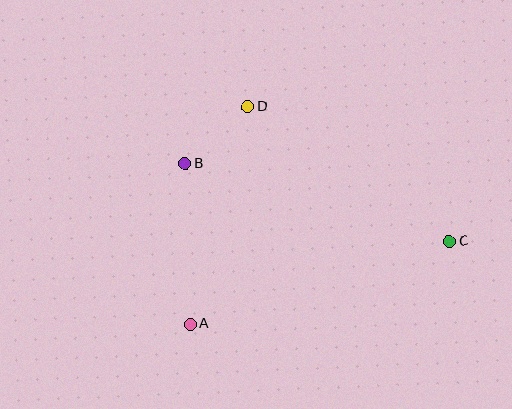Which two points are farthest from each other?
Points B and C are farthest from each other.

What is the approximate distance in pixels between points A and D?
The distance between A and D is approximately 225 pixels.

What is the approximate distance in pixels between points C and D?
The distance between C and D is approximately 243 pixels.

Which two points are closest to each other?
Points B and D are closest to each other.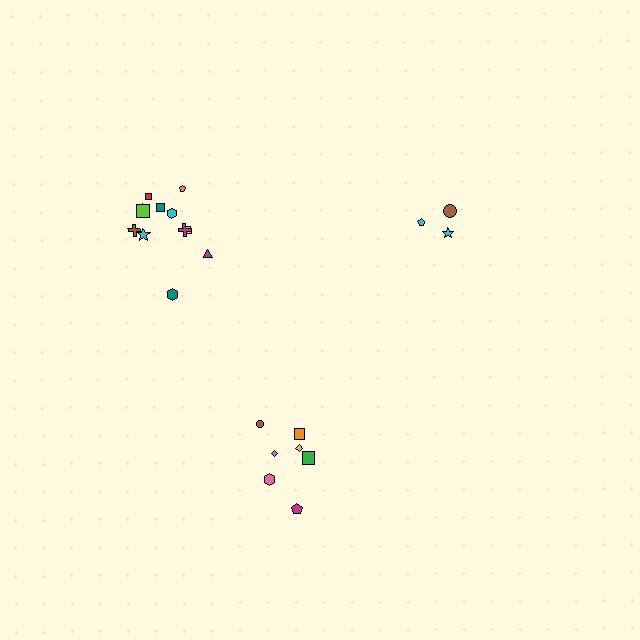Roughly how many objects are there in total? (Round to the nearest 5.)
Roughly 20 objects in total.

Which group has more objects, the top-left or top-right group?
The top-left group.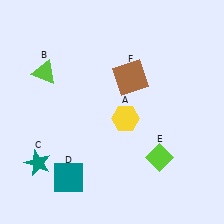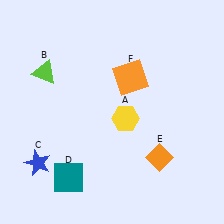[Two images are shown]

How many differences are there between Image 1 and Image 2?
There are 3 differences between the two images.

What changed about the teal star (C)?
In Image 1, C is teal. In Image 2, it changed to blue.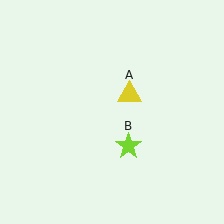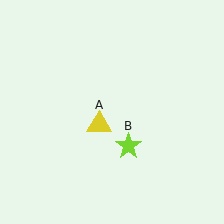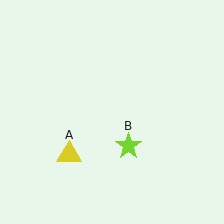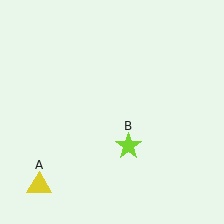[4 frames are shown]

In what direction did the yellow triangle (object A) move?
The yellow triangle (object A) moved down and to the left.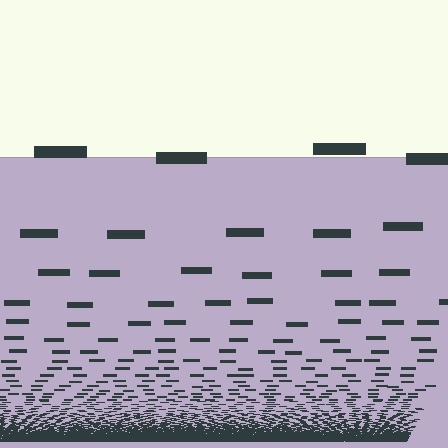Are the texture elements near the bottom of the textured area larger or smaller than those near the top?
Smaller. The gradient is inverted — elements near the bottom are smaller and denser.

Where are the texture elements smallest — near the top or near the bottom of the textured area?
Near the bottom.